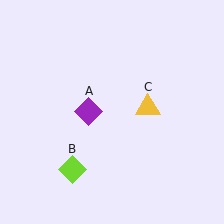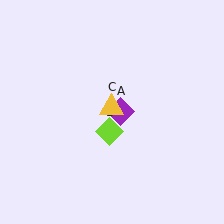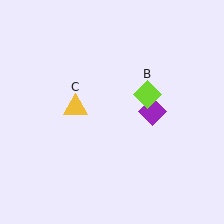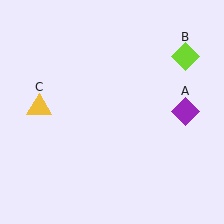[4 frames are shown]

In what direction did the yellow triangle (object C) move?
The yellow triangle (object C) moved left.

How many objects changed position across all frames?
3 objects changed position: purple diamond (object A), lime diamond (object B), yellow triangle (object C).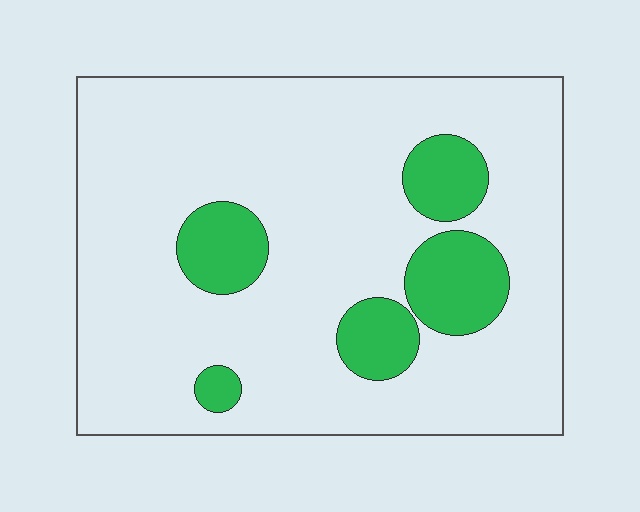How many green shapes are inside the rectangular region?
5.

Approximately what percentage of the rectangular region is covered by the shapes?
Approximately 15%.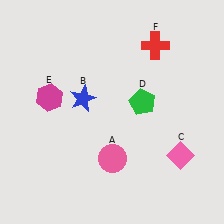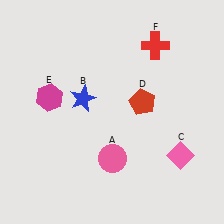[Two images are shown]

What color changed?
The pentagon (D) changed from green in Image 1 to red in Image 2.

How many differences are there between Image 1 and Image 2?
There is 1 difference between the two images.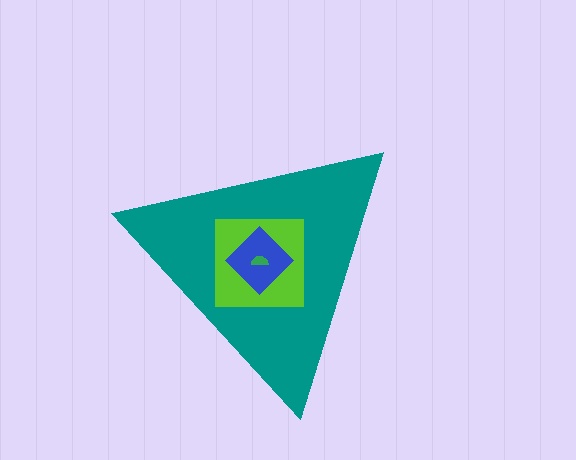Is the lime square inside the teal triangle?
Yes.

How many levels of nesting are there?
4.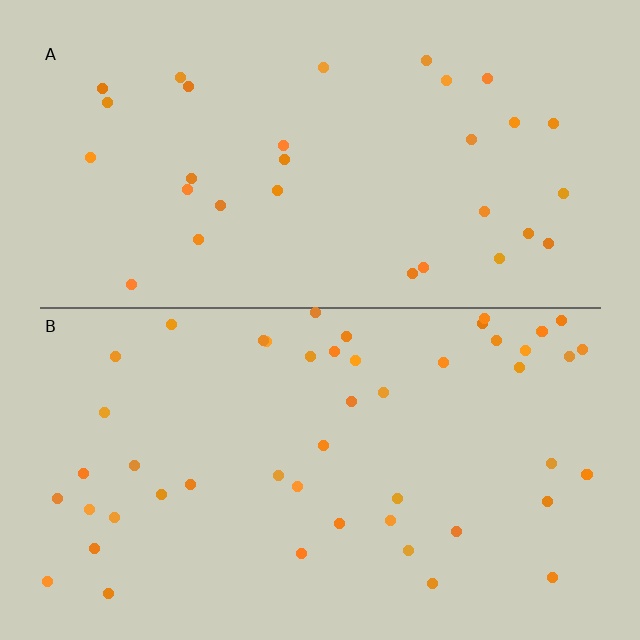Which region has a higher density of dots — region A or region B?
B (the bottom).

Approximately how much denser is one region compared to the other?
Approximately 1.6× — region B over region A.